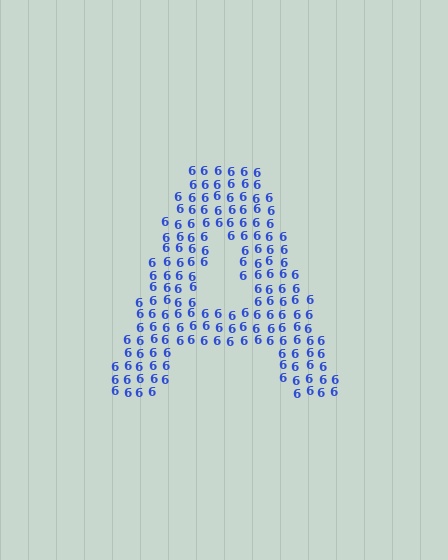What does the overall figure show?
The overall figure shows the letter A.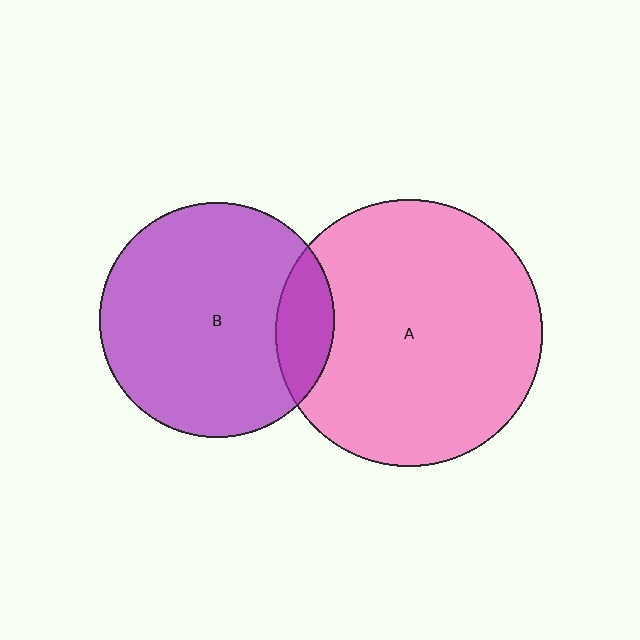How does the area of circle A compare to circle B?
Approximately 1.3 times.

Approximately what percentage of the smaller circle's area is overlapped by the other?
Approximately 15%.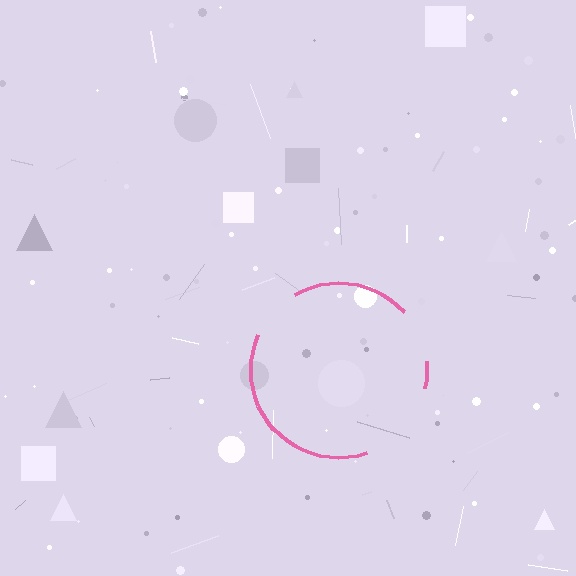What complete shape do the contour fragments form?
The contour fragments form a circle.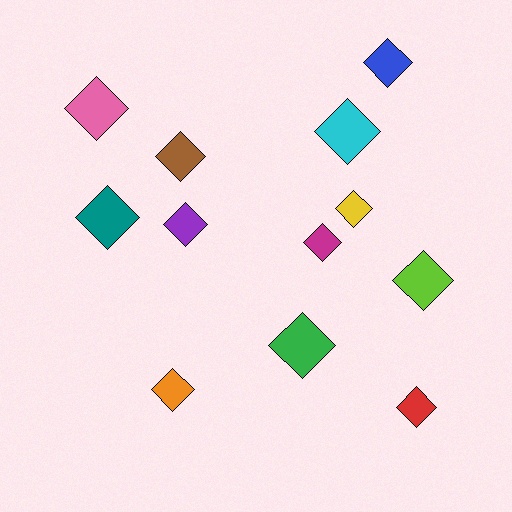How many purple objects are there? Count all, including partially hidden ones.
There is 1 purple object.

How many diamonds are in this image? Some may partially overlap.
There are 12 diamonds.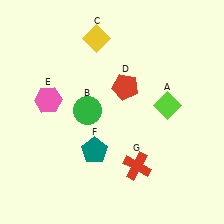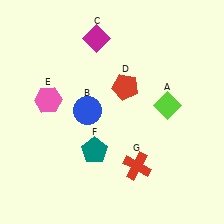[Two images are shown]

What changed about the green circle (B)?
In Image 1, B is green. In Image 2, it changed to blue.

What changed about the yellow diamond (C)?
In Image 1, C is yellow. In Image 2, it changed to magenta.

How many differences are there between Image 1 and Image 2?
There are 2 differences between the two images.